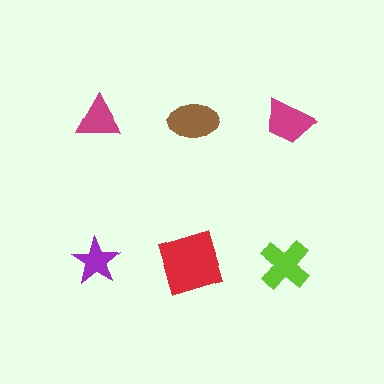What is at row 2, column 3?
A lime cross.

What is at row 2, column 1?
A purple star.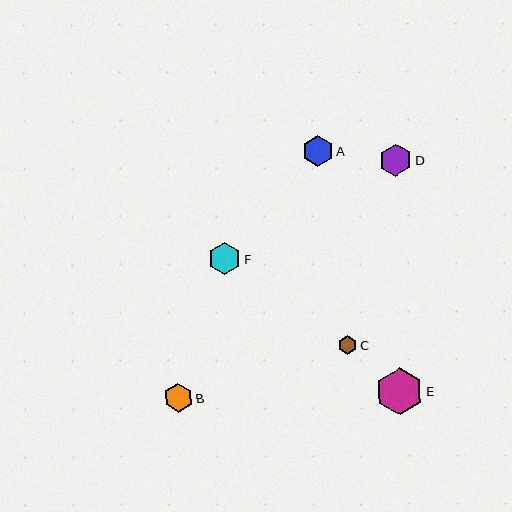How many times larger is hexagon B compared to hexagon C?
Hexagon B is approximately 1.5 times the size of hexagon C.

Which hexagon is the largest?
Hexagon E is the largest with a size of approximately 47 pixels.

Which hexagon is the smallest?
Hexagon C is the smallest with a size of approximately 19 pixels.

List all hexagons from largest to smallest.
From largest to smallest: E, D, F, A, B, C.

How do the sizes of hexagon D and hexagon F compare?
Hexagon D and hexagon F are approximately the same size.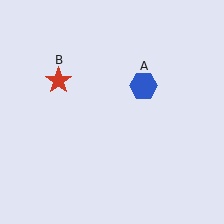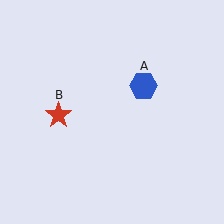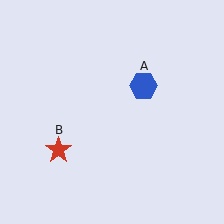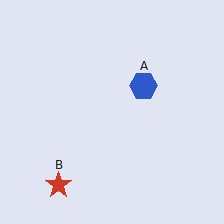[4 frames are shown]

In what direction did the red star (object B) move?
The red star (object B) moved down.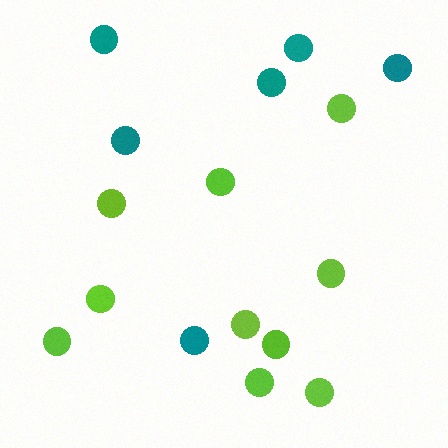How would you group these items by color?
There are 2 groups: one group of lime circles (10) and one group of teal circles (6).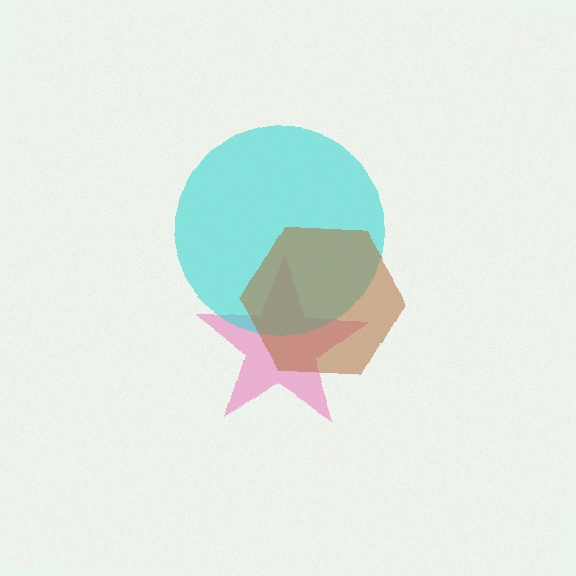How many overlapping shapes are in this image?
There are 3 overlapping shapes in the image.